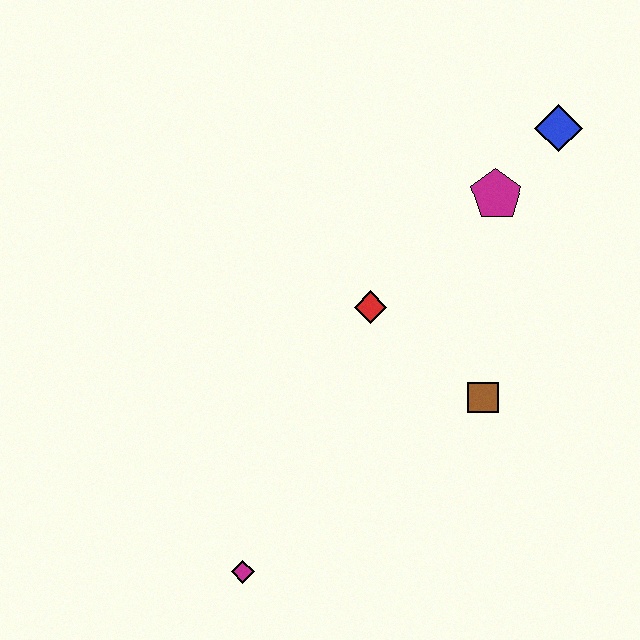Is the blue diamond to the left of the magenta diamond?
No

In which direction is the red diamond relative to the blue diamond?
The red diamond is to the left of the blue diamond.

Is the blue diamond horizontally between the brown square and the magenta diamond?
No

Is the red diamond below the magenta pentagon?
Yes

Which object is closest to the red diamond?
The brown square is closest to the red diamond.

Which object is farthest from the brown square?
The magenta diamond is farthest from the brown square.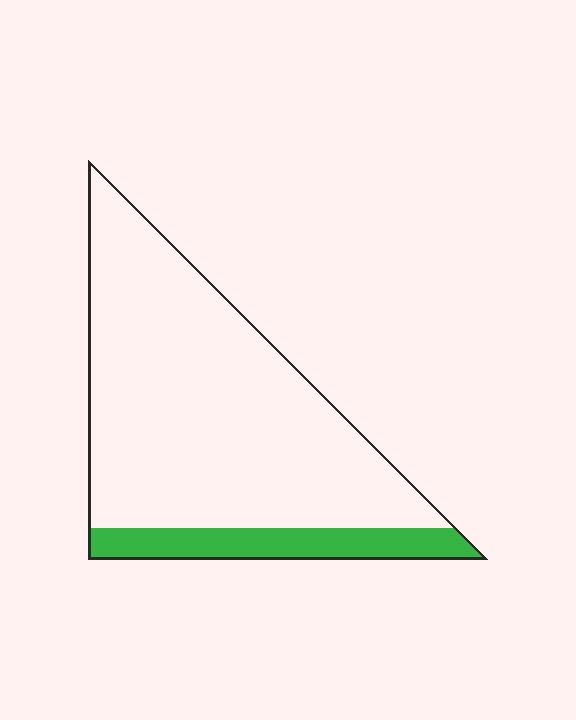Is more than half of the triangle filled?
No.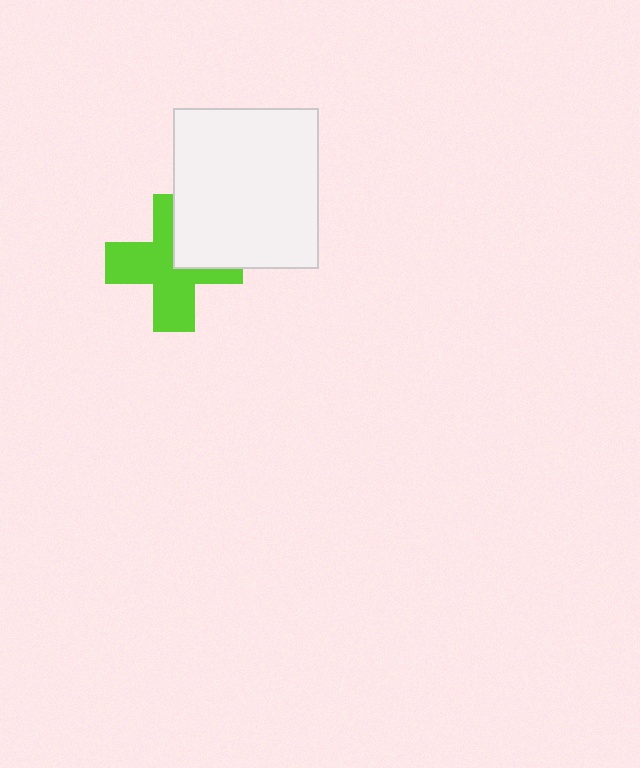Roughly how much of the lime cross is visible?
Most of it is visible (roughly 69%).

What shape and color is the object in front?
The object in front is a white rectangle.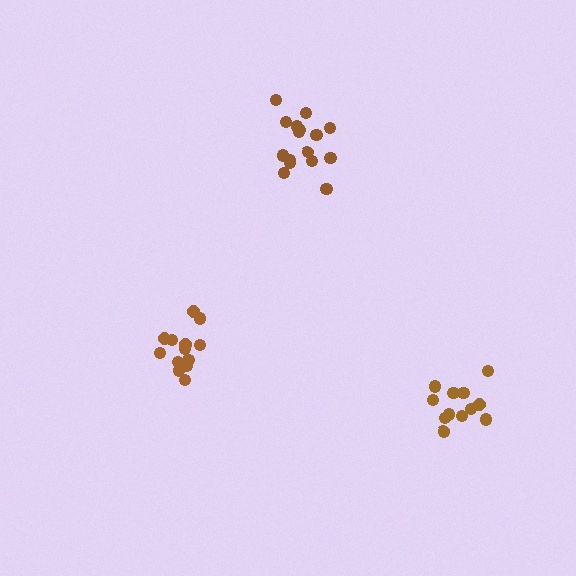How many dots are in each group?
Group 1: 13 dots, Group 2: 16 dots, Group 3: 12 dots (41 total).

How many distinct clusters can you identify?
There are 3 distinct clusters.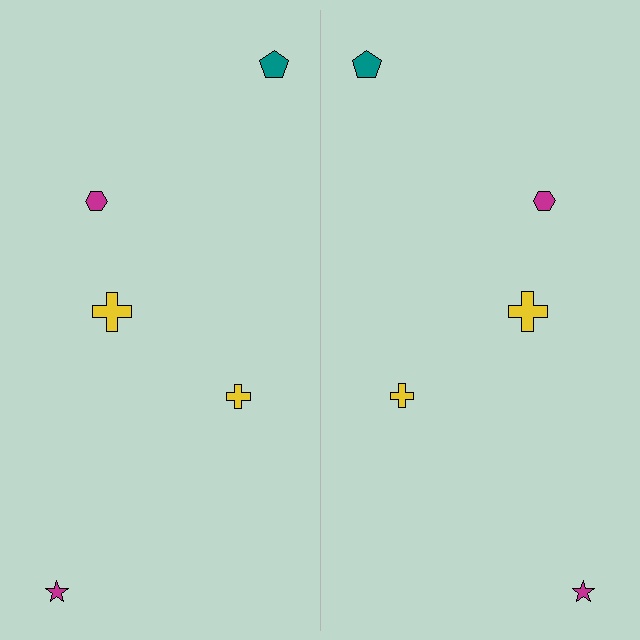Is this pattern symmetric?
Yes, this pattern has bilateral (reflection) symmetry.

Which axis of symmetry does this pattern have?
The pattern has a vertical axis of symmetry running through the center of the image.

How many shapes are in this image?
There are 10 shapes in this image.